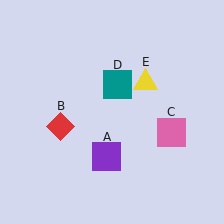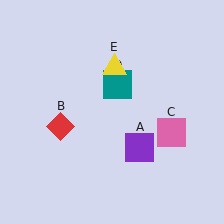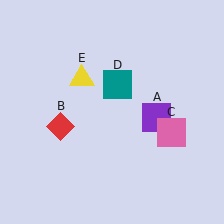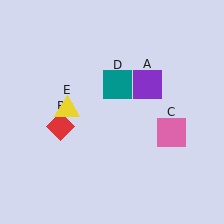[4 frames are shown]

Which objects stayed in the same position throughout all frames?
Red diamond (object B) and pink square (object C) and teal square (object D) remained stationary.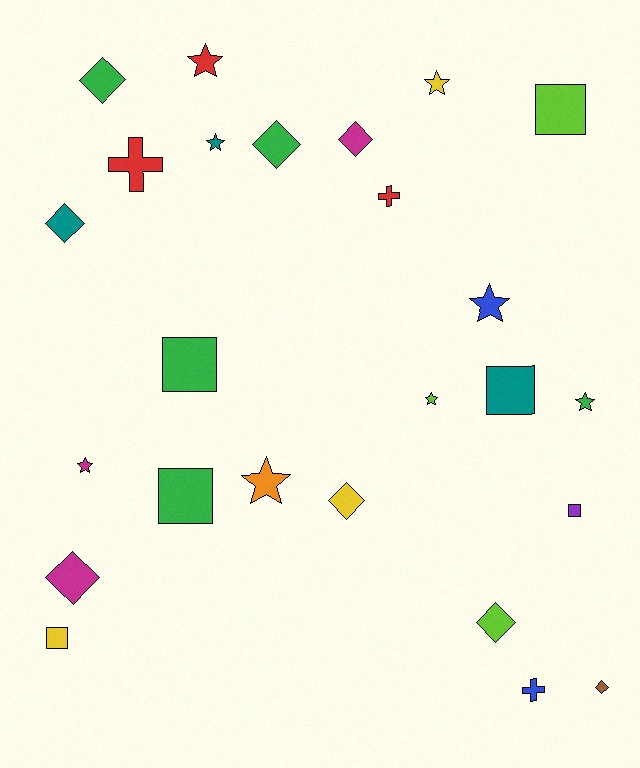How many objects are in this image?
There are 25 objects.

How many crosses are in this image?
There are 3 crosses.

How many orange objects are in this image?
There is 1 orange object.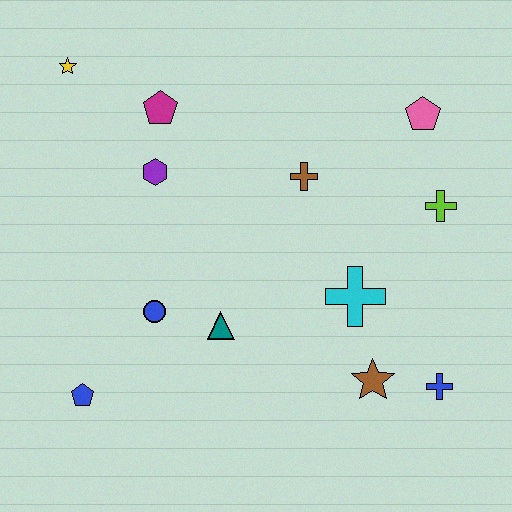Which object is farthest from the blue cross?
The yellow star is farthest from the blue cross.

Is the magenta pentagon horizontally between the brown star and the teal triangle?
No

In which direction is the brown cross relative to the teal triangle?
The brown cross is above the teal triangle.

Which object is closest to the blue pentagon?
The blue circle is closest to the blue pentagon.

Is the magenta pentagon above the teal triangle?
Yes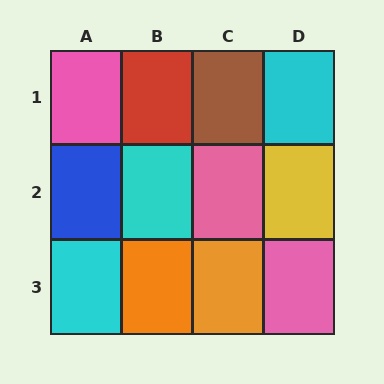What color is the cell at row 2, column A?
Blue.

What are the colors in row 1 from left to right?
Pink, red, brown, cyan.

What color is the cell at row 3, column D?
Pink.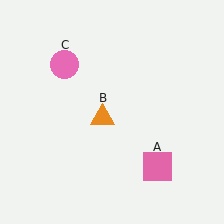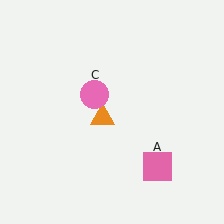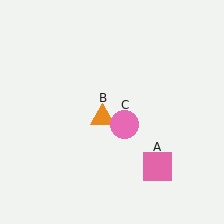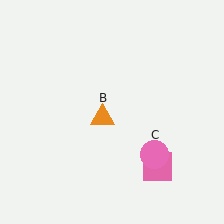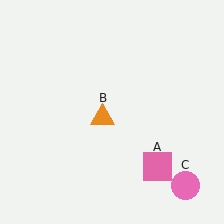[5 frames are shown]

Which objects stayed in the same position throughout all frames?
Pink square (object A) and orange triangle (object B) remained stationary.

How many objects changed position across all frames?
1 object changed position: pink circle (object C).